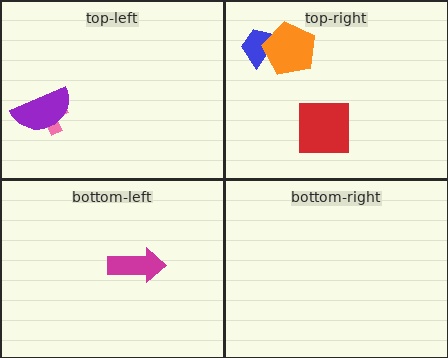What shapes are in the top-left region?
The pink cross, the purple semicircle.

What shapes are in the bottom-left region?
The magenta arrow.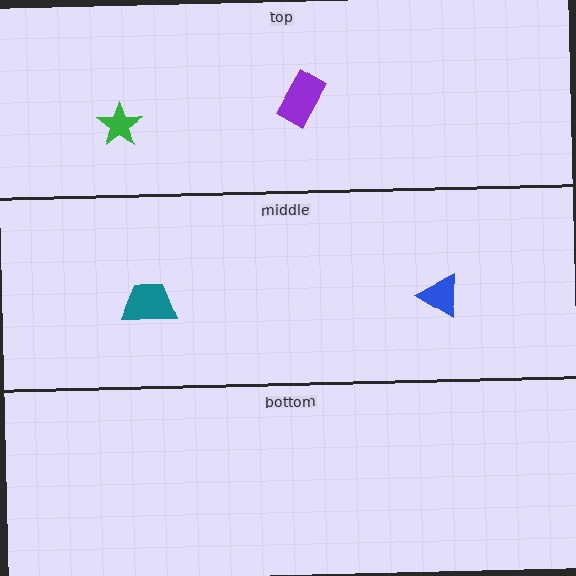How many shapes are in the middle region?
2.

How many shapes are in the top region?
2.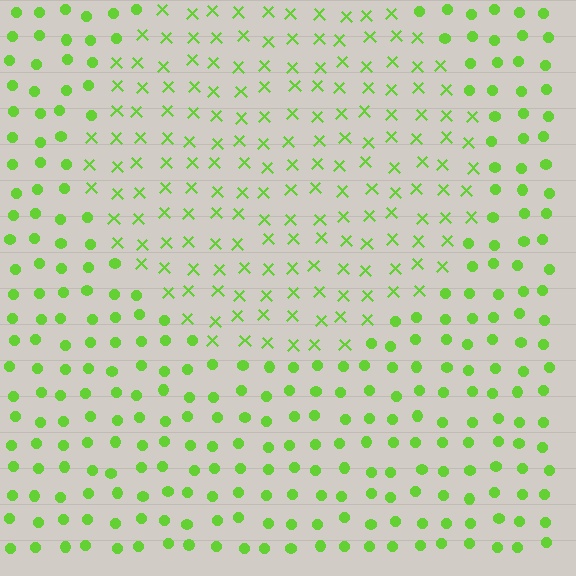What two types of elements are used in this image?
The image uses X marks inside the circle region and circles outside it.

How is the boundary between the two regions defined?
The boundary is defined by a change in element shape: X marks inside vs. circles outside. All elements share the same color and spacing.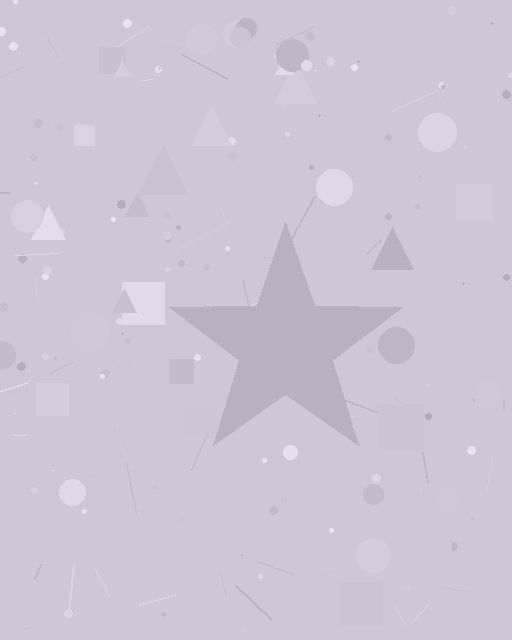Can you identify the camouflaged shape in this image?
The camouflaged shape is a star.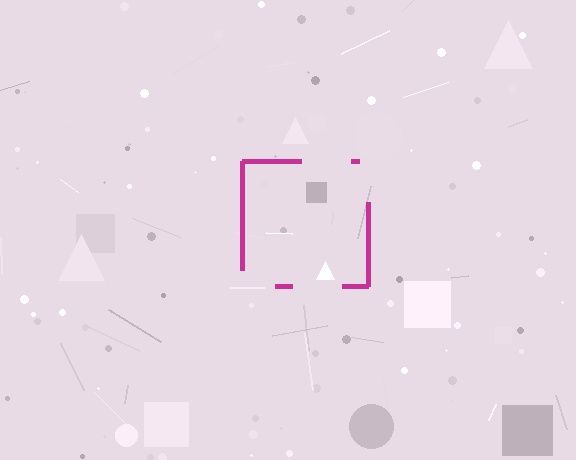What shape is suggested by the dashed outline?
The dashed outline suggests a square.